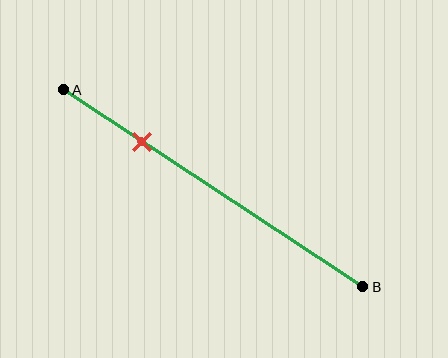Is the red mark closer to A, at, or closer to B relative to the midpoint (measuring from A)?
The red mark is closer to point A than the midpoint of segment AB.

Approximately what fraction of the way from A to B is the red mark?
The red mark is approximately 25% of the way from A to B.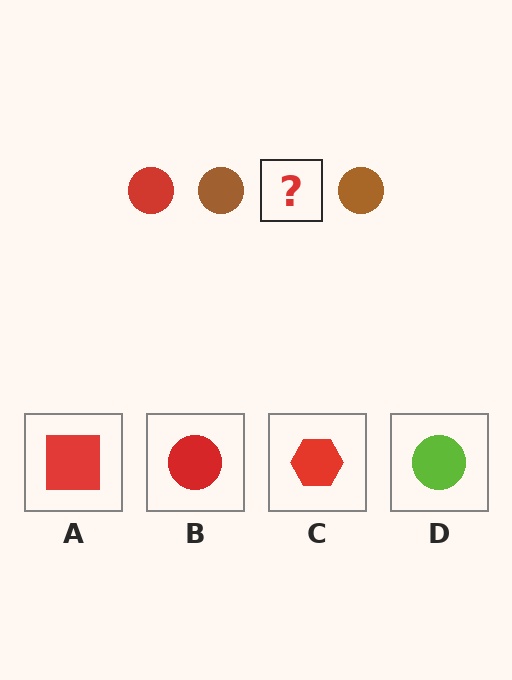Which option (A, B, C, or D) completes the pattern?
B.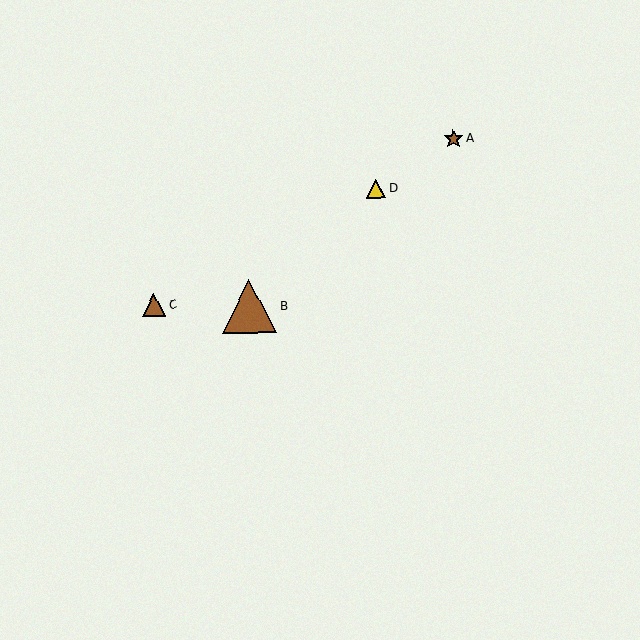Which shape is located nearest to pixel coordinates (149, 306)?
The brown triangle (labeled C) at (154, 305) is nearest to that location.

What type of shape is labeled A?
Shape A is a brown star.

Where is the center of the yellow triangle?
The center of the yellow triangle is at (376, 189).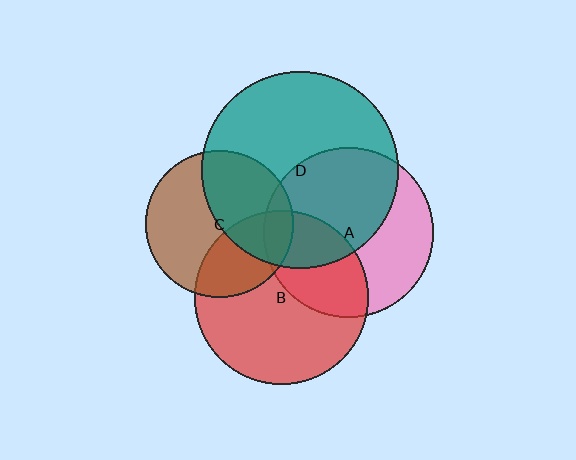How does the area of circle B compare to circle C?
Approximately 1.4 times.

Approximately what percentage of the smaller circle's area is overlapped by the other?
Approximately 45%.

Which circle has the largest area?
Circle D (teal).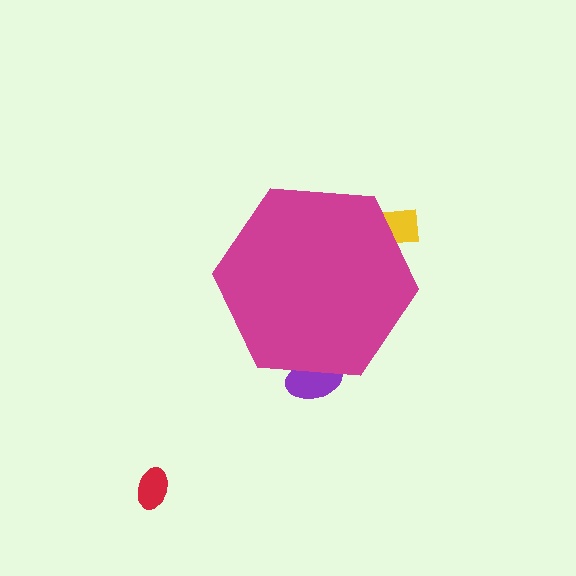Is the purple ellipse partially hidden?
Yes, the purple ellipse is partially hidden behind the magenta hexagon.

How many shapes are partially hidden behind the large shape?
2 shapes are partially hidden.